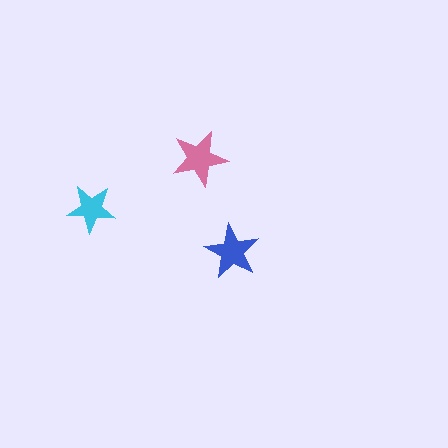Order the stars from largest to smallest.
the pink one, the blue one, the cyan one.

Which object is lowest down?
The blue star is bottommost.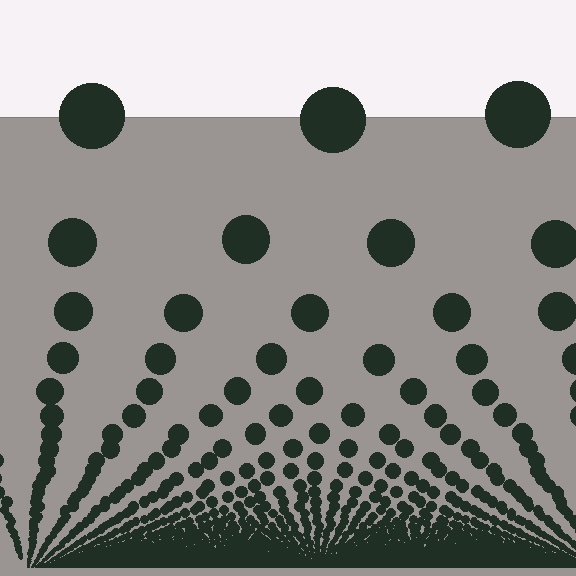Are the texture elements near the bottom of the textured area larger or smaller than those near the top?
Smaller. The gradient is inverted — elements near the bottom are smaller and denser.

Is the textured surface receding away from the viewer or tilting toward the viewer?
The surface appears to tilt toward the viewer. Texture elements get larger and sparser toward the top.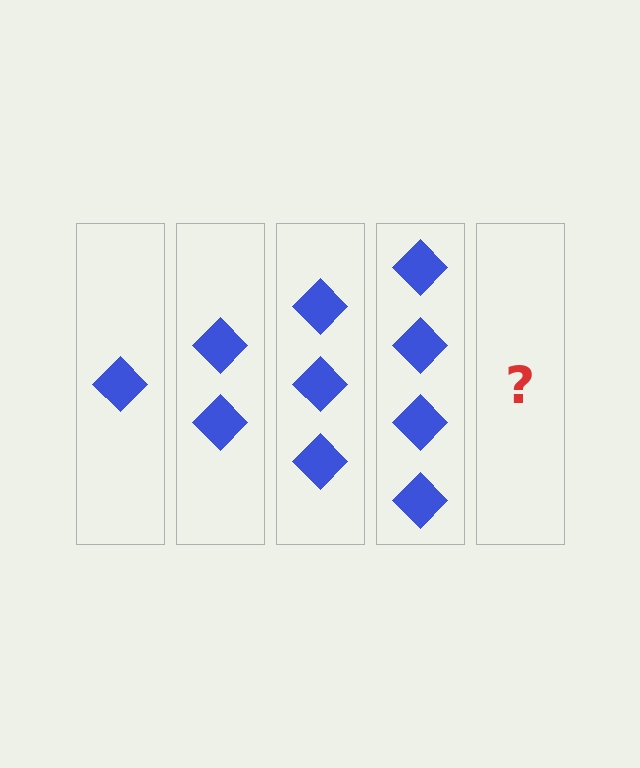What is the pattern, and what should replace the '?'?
The pattern is that each step adds one more diamond. The '?' should be 5 diamonds.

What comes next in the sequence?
The next element should be 5 diamonds.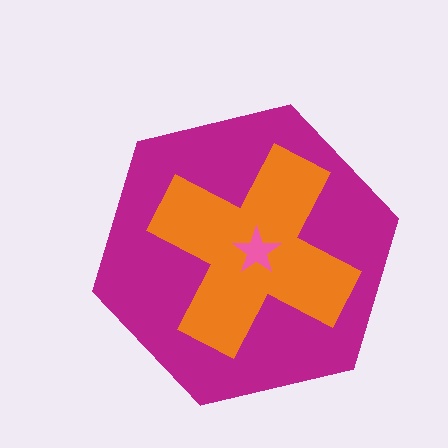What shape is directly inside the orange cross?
The pink star.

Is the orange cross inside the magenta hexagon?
Yes.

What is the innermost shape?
The pink star.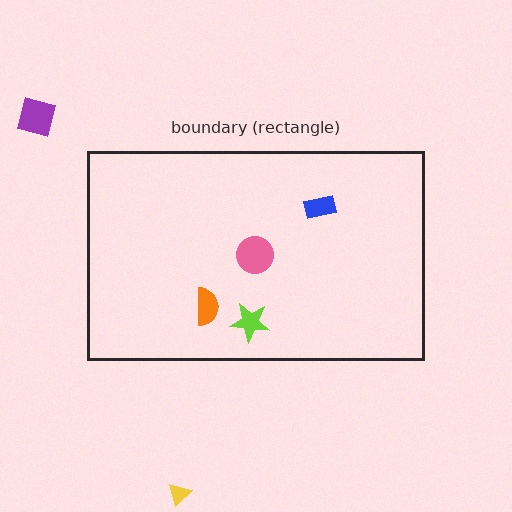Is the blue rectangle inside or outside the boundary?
Inside.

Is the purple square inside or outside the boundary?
Outside.